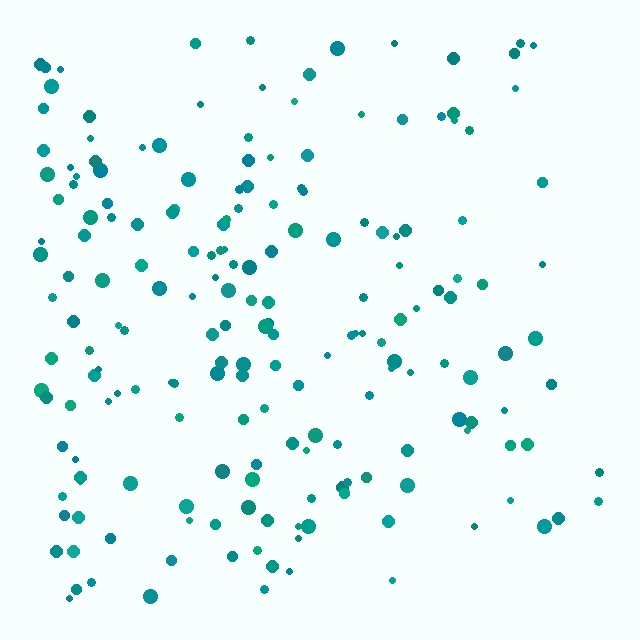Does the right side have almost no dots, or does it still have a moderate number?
Still a moderate number, just noticeably fewer than the left.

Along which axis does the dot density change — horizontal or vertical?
Horizontal.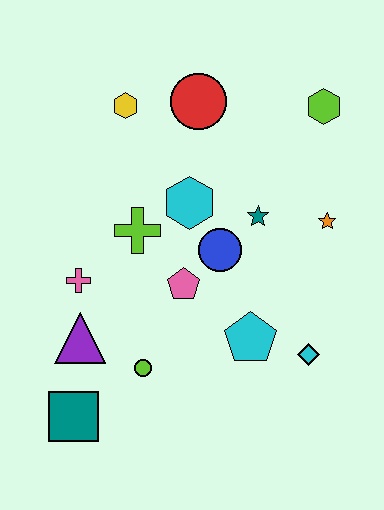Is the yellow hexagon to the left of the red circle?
Yes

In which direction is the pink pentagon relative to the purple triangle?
The pink pentagon is to the right of the purple triangle.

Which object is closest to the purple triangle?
The pink cross is closest to the purple triangle.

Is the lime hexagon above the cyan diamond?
Yes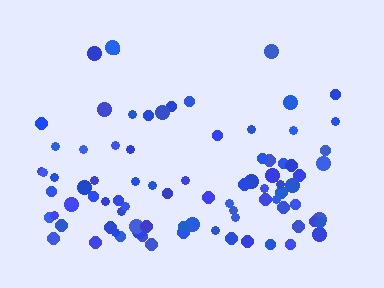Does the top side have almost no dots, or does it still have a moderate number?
Still a moderate number, just noticeably fewer than the bottom.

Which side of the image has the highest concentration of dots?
The bottom.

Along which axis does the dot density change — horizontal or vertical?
Vertical.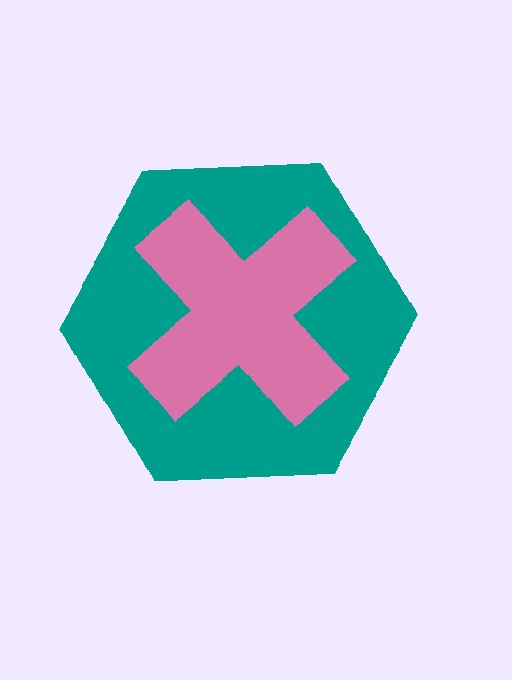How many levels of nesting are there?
2.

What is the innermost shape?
The pink cross.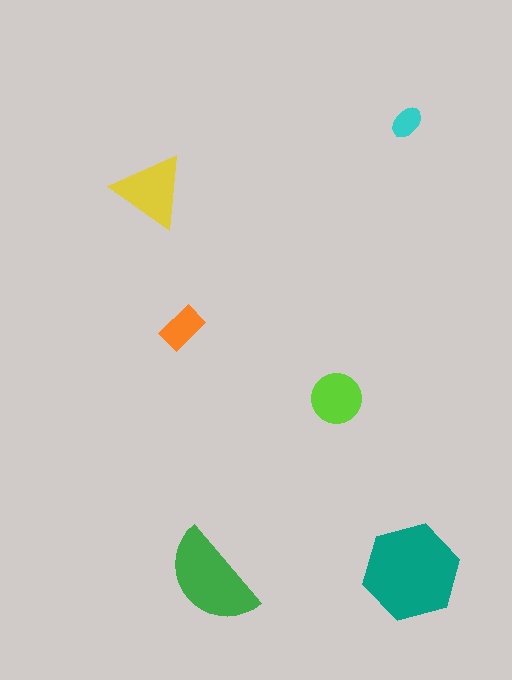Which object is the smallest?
The cyan ellipse.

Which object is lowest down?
The green semicircle is bottommost.